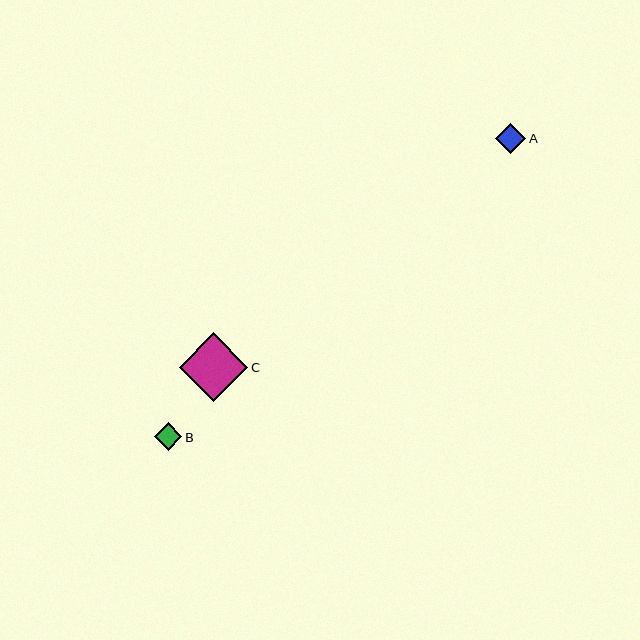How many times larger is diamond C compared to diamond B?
Diamond C is approximately 2.5 times the size of diamond B.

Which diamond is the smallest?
Diamond B is the smallest with a size of approximately 27 pixels.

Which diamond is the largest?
Diamond C is the largest with a size of approximately 68 pixels.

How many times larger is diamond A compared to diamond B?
Diamond A is approximately 1.1 times the size of diamond B.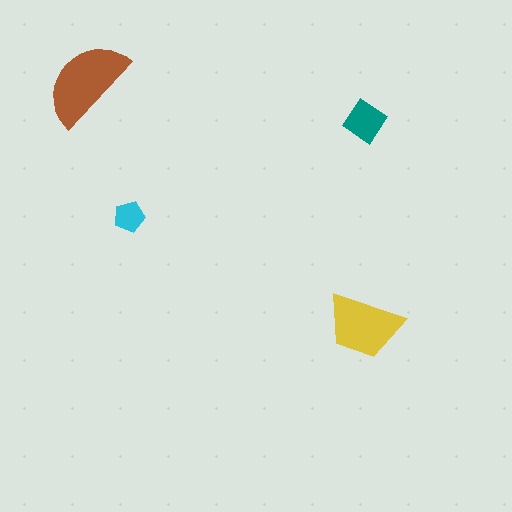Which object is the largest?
The brown semicircle.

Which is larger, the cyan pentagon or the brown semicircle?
The brown semicircle.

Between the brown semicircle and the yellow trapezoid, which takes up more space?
The brown semicircle.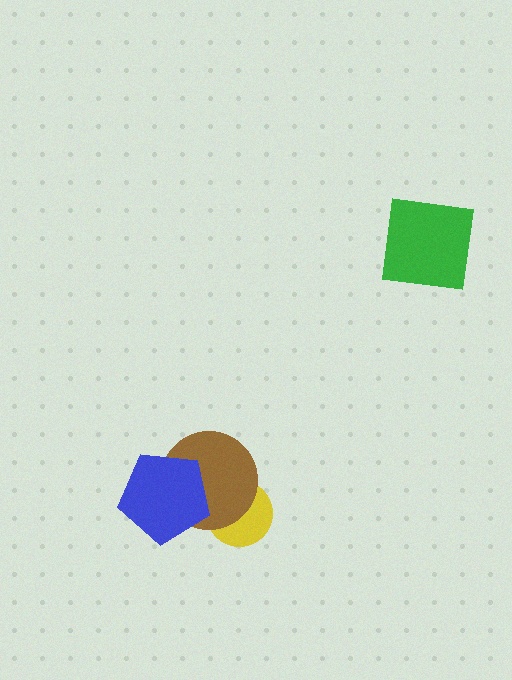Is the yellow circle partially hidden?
Yes, it is partially covered by another shape.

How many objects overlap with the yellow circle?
1 object overlaps with the yellow circle.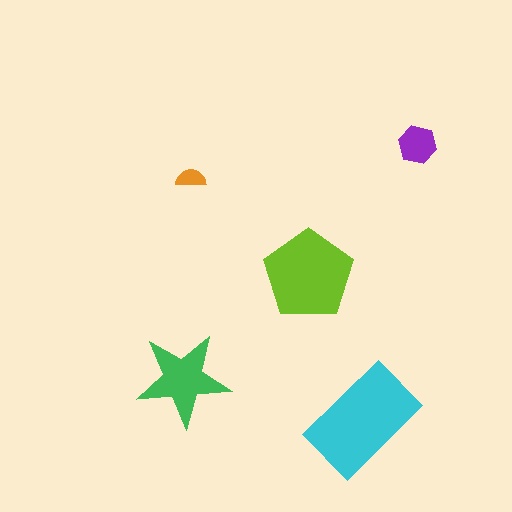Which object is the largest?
The cyan rectangle.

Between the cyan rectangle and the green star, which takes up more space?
The cyan rectangle.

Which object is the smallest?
The orange semicircle.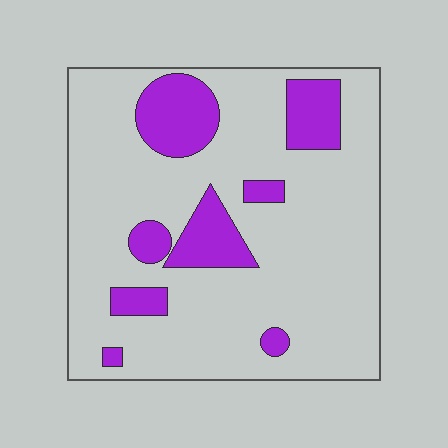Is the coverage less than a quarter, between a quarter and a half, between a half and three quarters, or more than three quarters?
Less than a quarter.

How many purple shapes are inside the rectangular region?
8.